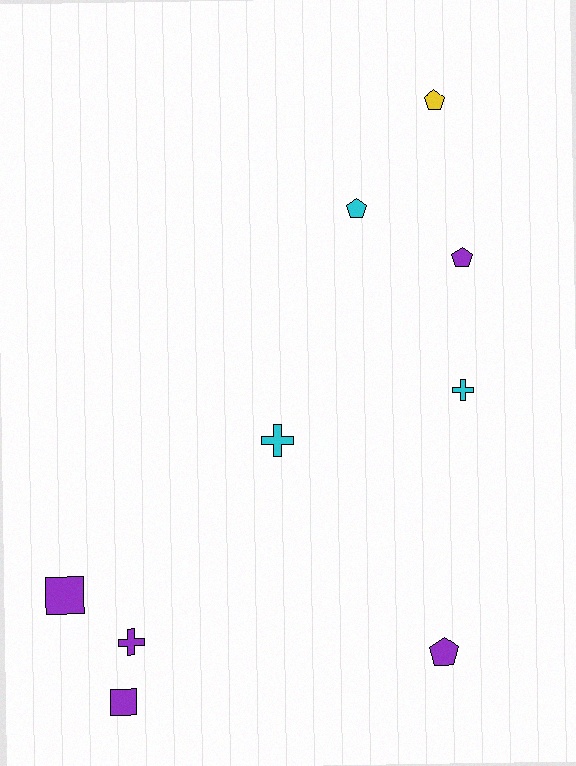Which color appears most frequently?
Purple, with 5 objects.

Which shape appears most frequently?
Pentagon, with 4 objects.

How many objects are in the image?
There are 9 objects.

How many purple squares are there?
There are 2 purple squares.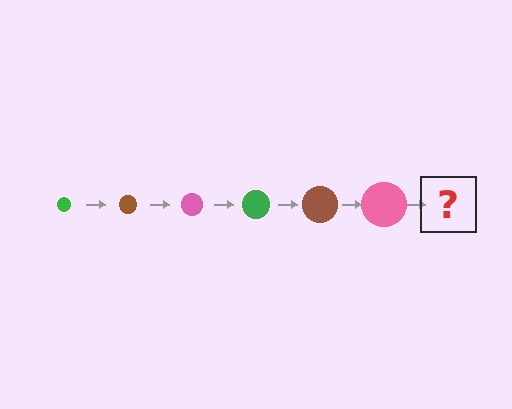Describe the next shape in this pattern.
It should be a green circle, larger than the previous one.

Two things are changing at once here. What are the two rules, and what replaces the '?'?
The two rules are that the circle grows larger each step and the color cycles through green, brown, and pink. The '?' should be a green circle, larger than the previous one.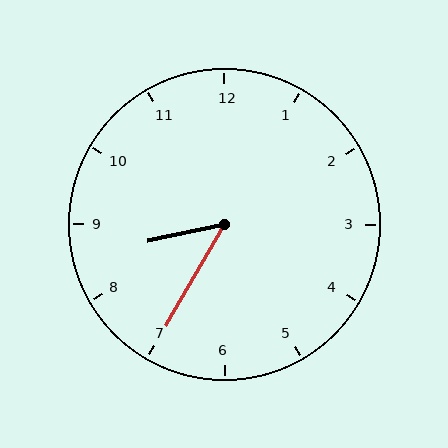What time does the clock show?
8:35.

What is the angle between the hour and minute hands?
Approximately 48 degrees.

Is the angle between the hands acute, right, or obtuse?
It is acute.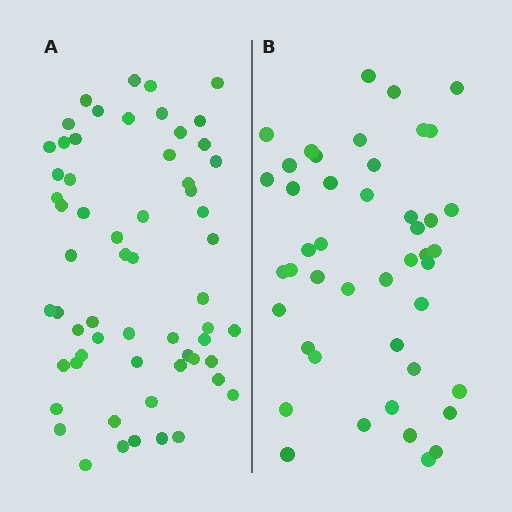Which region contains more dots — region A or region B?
Region A (the left region) has more dots.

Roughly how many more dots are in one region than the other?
Region A has approximately 15 more dots than region B.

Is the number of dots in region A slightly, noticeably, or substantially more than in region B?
Region A has noticeably more, but not dramatically so. The ratio is roughly 1.3 to 1.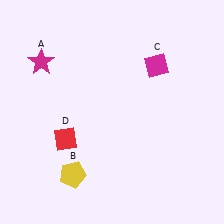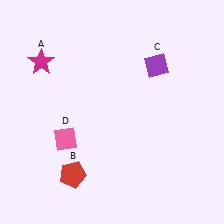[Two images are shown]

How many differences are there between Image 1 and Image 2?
There are 3 differences between the two images.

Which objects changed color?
B changed from yellow to red. C changed from magenta to purple. D changed from red to pink.